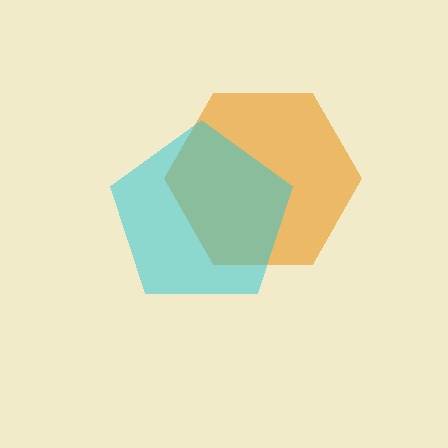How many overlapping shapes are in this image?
There are 2 overlapping shapes in the image.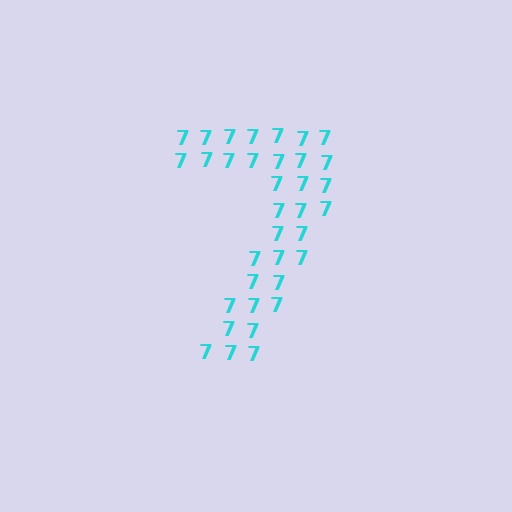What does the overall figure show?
The overall figure shows the digit 7.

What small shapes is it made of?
It is made of small digit 7's.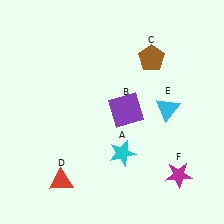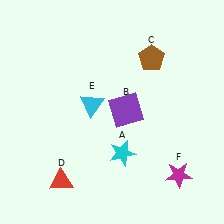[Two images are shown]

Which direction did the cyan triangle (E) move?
The cyan triangle (E) moved left.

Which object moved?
The cyan triangle (E) moved left.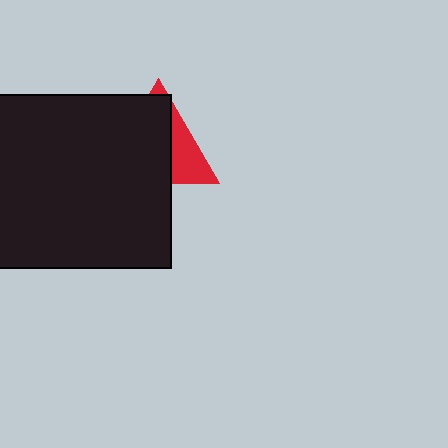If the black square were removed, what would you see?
You would see the complete red triangle.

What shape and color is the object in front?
The object in front is a black square.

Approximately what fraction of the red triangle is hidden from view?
Roughly 67% of the red triangle is hidden behind the black square.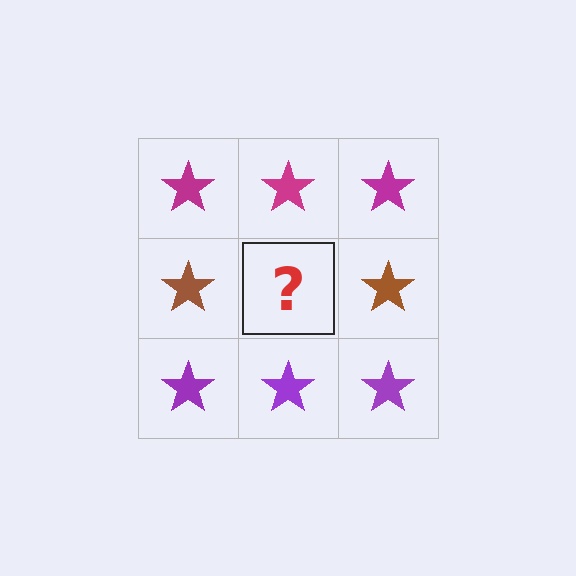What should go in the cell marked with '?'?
The missing cell should contain a brown star.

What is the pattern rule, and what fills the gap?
The rule is that each row has a consistent color. The gap should be filled with a brown star.